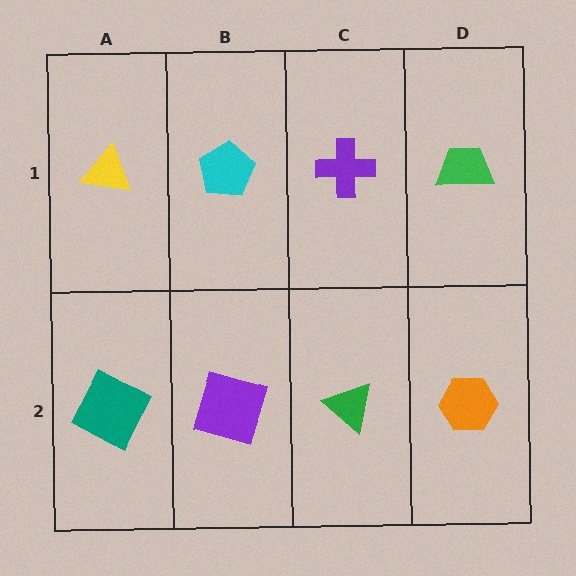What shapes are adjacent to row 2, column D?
A green trapezoid (row 1, column D), a green triangle (row 2, column C).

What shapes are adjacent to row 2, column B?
A cyan pentagon (row 1, column B), a teal square (row 2, column A), a green triangle (row 2, column C).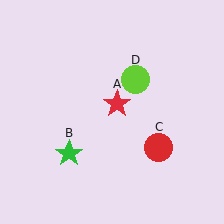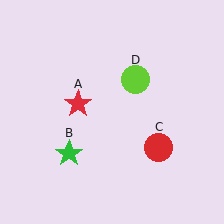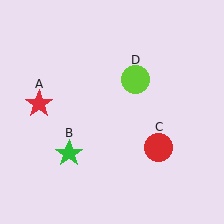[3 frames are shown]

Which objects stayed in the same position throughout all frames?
Green star (object B) and red circle (object C) and lime circle (object D) remained stationary.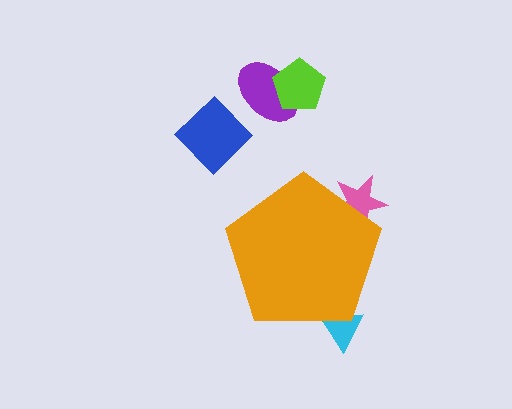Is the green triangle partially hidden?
Yes, the green triangle is partially hidden behind the orange pentagon.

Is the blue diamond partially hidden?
No, the blue diamond is fully visible.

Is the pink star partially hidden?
Yes, the pink star is partially hidden behind the orange pentagon.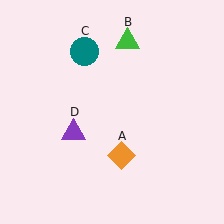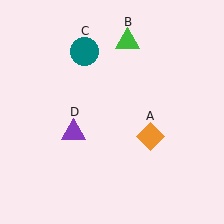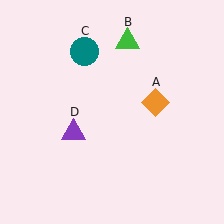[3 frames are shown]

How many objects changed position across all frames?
1 object changed position: orange diamond (object A).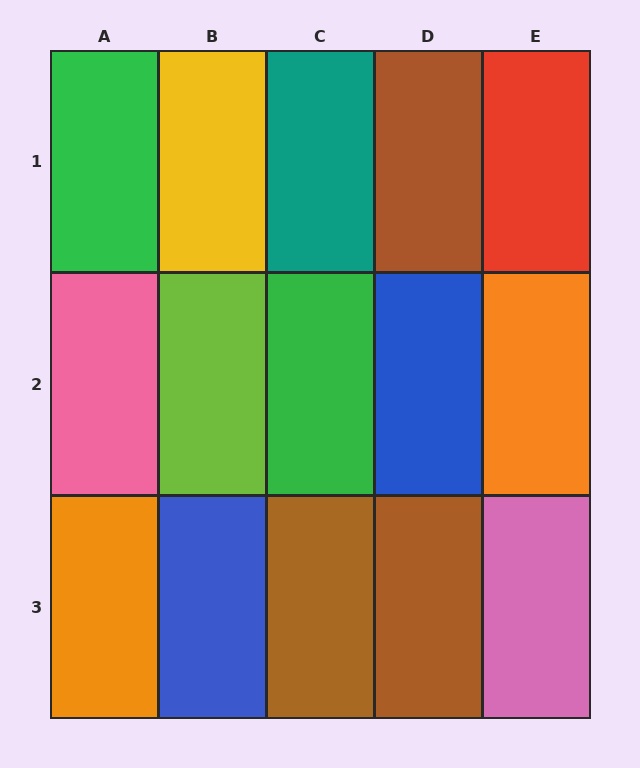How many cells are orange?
2 cells are orange.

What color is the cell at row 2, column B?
Lime.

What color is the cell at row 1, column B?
Yellow.